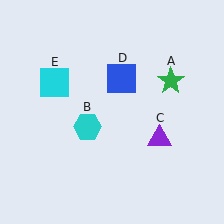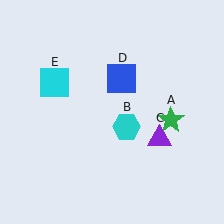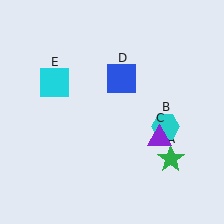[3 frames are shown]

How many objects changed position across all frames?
2 objects changed position: green star (object A), cyan hexagon (object B).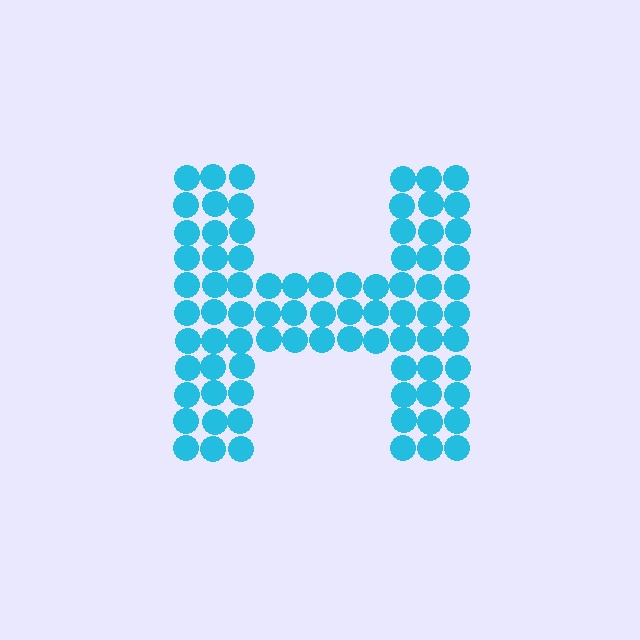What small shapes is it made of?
It is made of small circles.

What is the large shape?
The large shape is the letter H.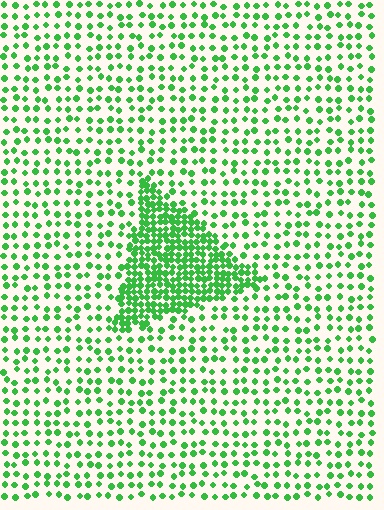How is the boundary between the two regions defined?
The boundary is defined by a change in element density (approximately 2.8x ratio). All elements are the same color, size, and shape.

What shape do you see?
I see a triangle.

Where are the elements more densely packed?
The elements are more densely packed inside the triangle boundary.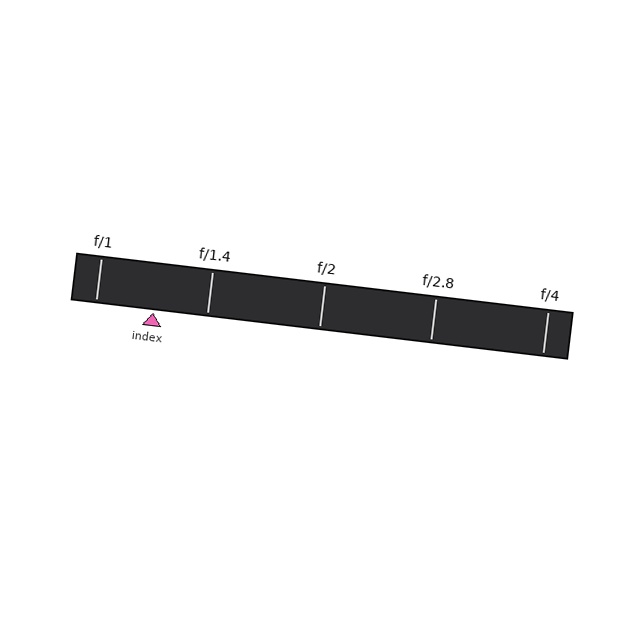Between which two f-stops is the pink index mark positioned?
The index mark is between f/1 and f/1.4.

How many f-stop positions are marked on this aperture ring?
There are 5 f-stop positions marked.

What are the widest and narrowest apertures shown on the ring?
The widest aperture shown is f/1 and the narrowest is f/4.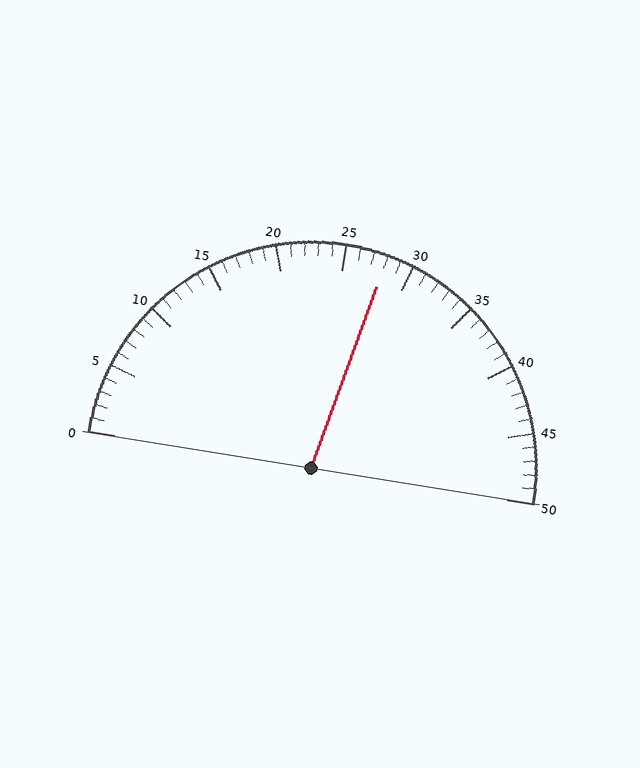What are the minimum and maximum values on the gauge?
The gauge ranges from 0 to 50.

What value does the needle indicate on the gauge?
The needle indicates approximately 28.